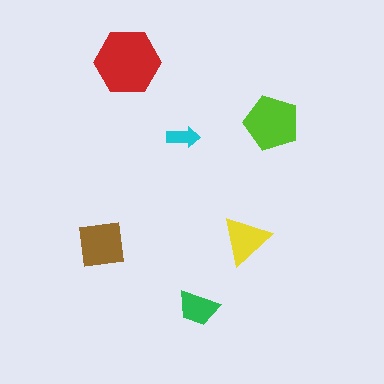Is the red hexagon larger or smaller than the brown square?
Larger.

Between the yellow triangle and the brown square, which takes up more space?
The brown square.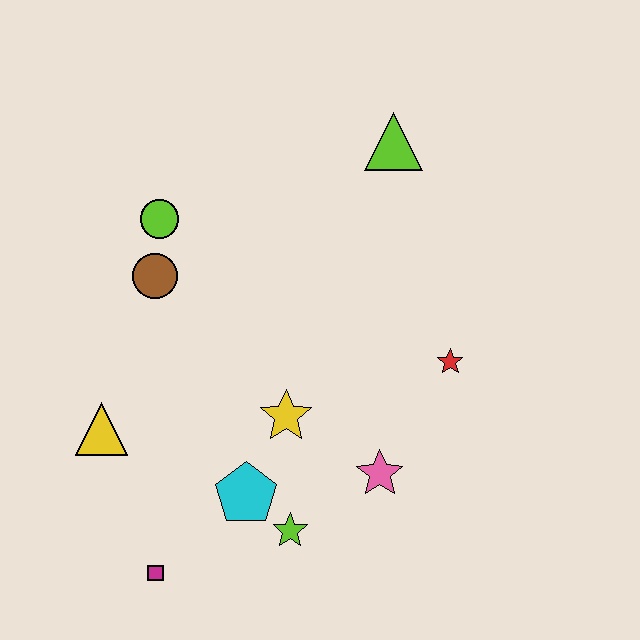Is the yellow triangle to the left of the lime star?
Yes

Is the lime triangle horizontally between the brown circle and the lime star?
No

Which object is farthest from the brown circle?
The red star is farthest from the brown circle.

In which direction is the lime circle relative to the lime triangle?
The lime circle is to the left of the lime triangle.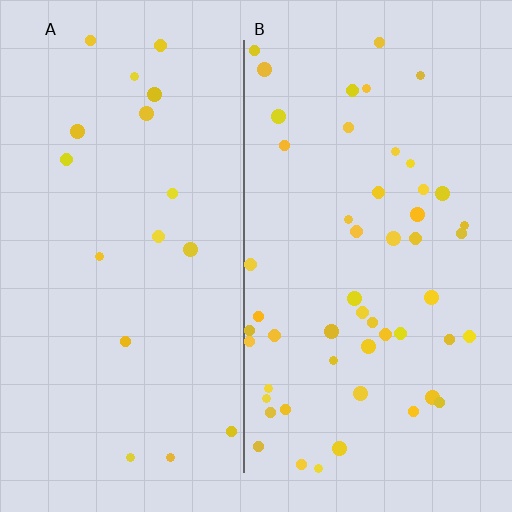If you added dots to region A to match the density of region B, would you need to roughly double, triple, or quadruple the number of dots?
Approximately triple.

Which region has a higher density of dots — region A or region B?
B (the right).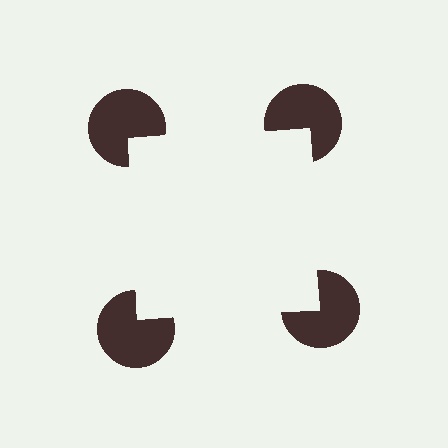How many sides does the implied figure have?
4 sides.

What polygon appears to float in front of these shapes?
An illusory square — its edges are inferred from the aligned wedge cuts in the pac-man discs, not physically drawn.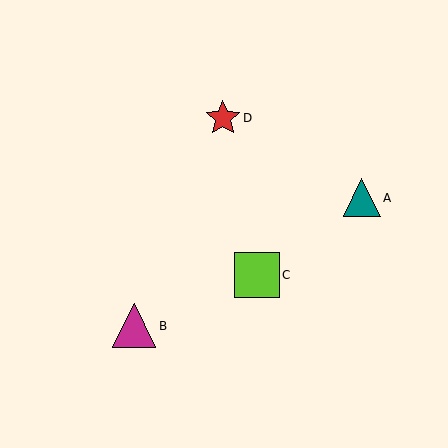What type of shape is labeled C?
Shape C is a lime square.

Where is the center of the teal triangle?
The center of the teal triangle is at (362, 198).